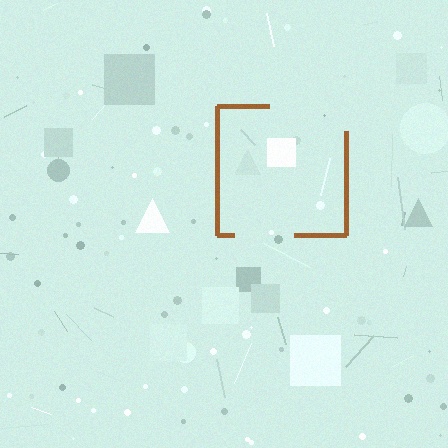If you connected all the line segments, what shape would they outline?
They would outline a square.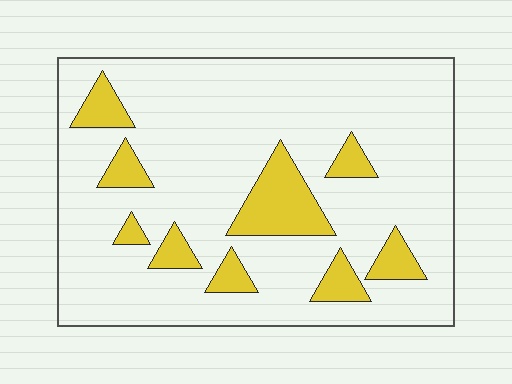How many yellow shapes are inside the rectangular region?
9.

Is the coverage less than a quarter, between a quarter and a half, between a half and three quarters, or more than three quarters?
Less than a quarter.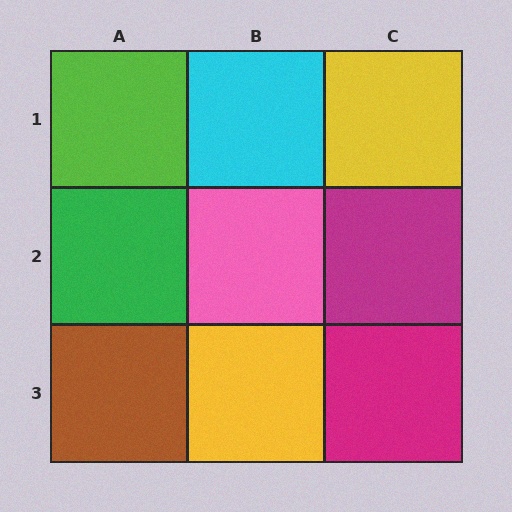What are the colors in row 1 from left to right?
Lime, cyan, yellow.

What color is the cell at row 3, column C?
Magenta.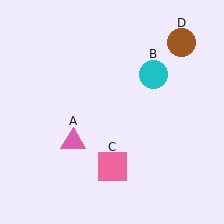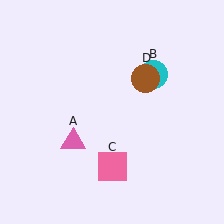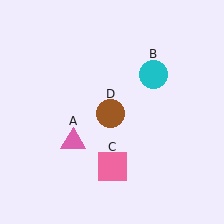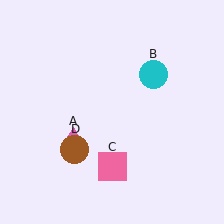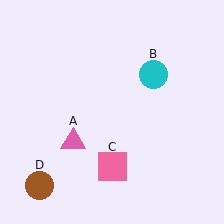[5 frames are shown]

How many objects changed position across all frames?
1 object changed position: brown circle (object D).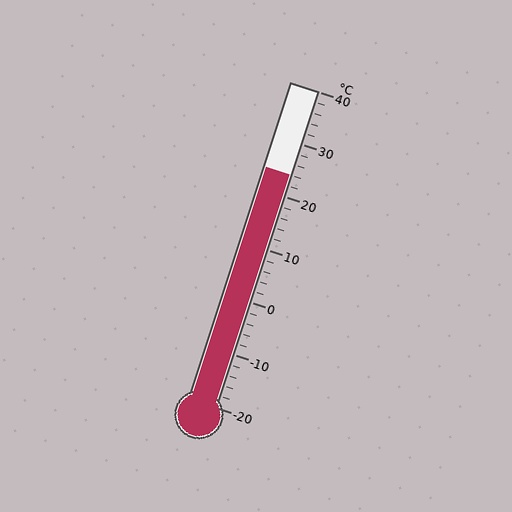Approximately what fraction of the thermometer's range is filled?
The thermometer is filled to approximately 75% of its range.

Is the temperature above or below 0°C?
The temperature is above 0°C.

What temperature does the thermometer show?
The thermometer shows approximately 24°C.